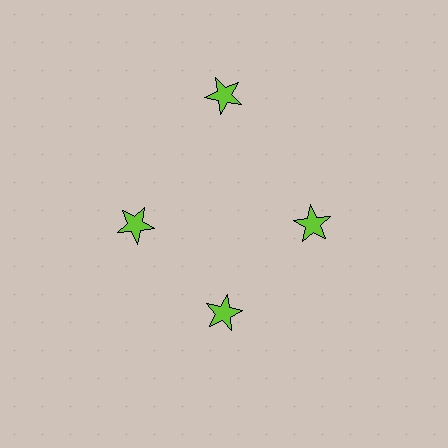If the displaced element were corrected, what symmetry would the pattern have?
It would have 4-fold rotational symmetry — the pattern would map onto itself every 90 degrees.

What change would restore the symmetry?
The symmetry would be restored by moving it inward, back onto the ring so that all 4 stars sit at equal angles and equal distance from the center.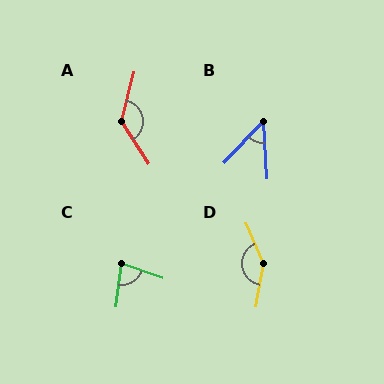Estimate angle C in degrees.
Approximately 78 degrees.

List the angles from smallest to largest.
B (47°), C (78°), A (133°), D (147°).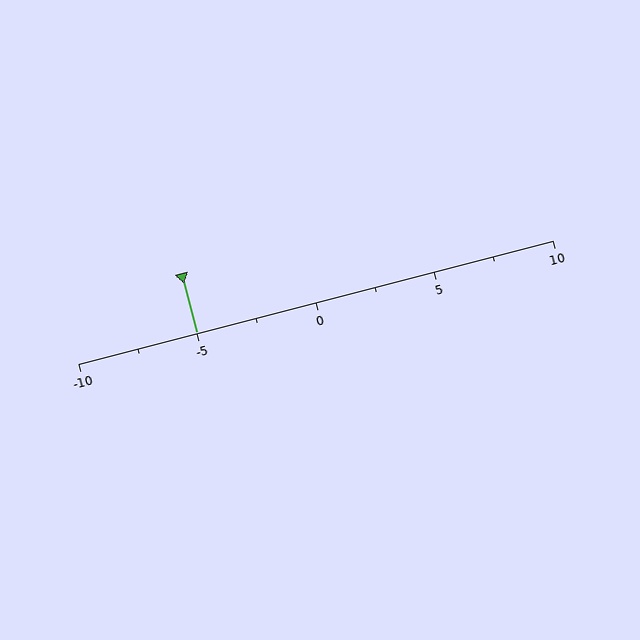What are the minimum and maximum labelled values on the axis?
The axis runs from -10 to 10.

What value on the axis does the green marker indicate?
The marker indicates approximately -5.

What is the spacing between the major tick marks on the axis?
The major ticks are spaced 5 apart.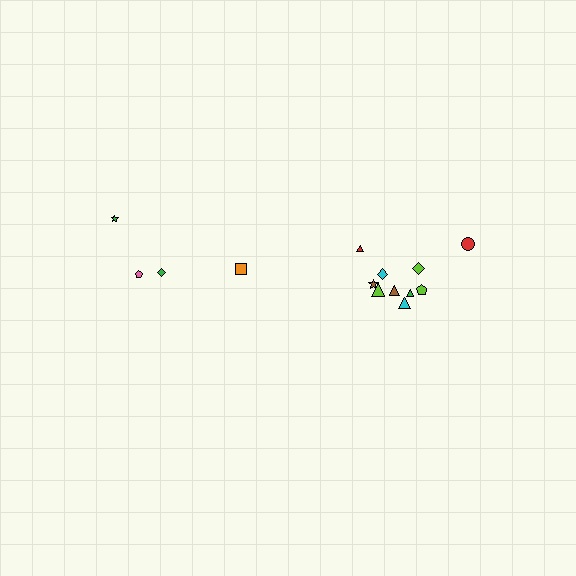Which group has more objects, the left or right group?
The right group.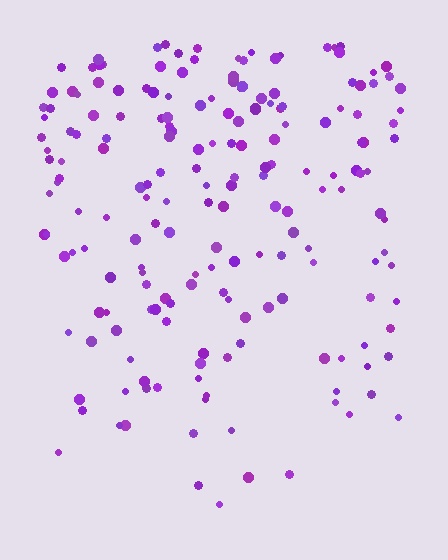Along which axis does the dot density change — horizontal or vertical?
Vertical.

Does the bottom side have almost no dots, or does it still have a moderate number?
Still a moderate number, just noticeably fewer than the top.